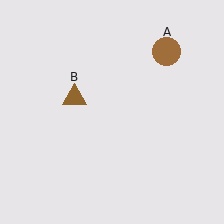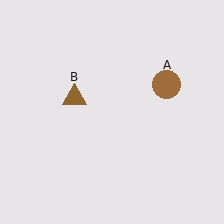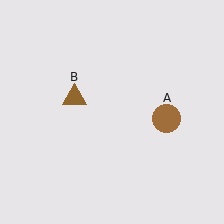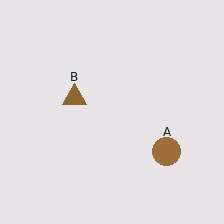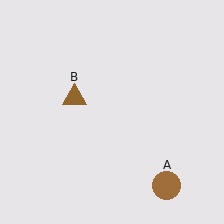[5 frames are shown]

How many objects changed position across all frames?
1 object changed position: brown circle (object A).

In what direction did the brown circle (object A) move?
The brown circle (object A) moved down.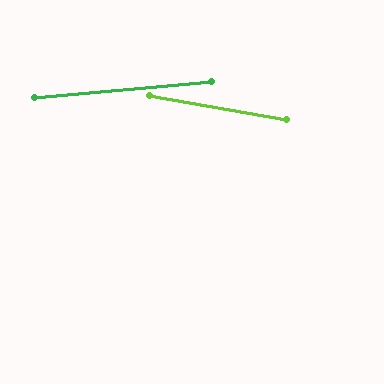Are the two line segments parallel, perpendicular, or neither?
Neither parallel nor perpendicular — they differ by about 15°.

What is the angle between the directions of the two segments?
Approximately 15 degrees.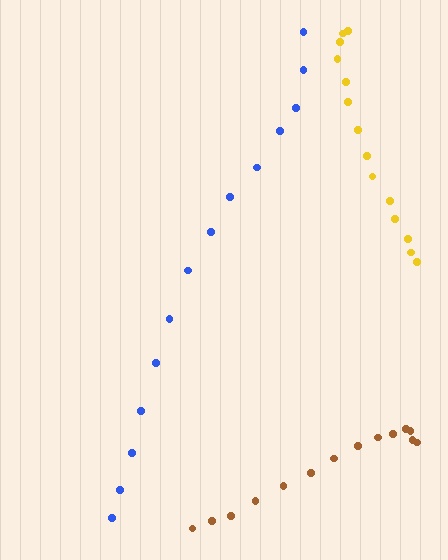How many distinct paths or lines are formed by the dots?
There are 3 distinct paths.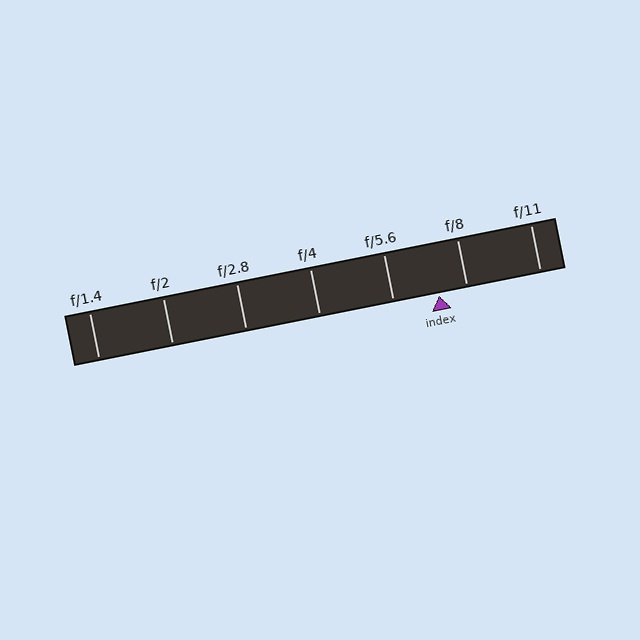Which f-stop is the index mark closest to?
The index mark is closest to f/8.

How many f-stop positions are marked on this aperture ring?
There are 7 f-stop positions marked.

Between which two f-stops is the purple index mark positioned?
The index mark is between f/5.6 and f/8.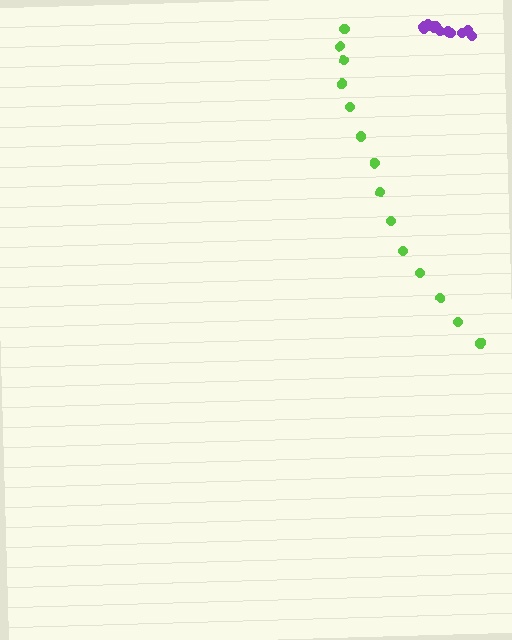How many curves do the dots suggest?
There are 2 distinct paths.